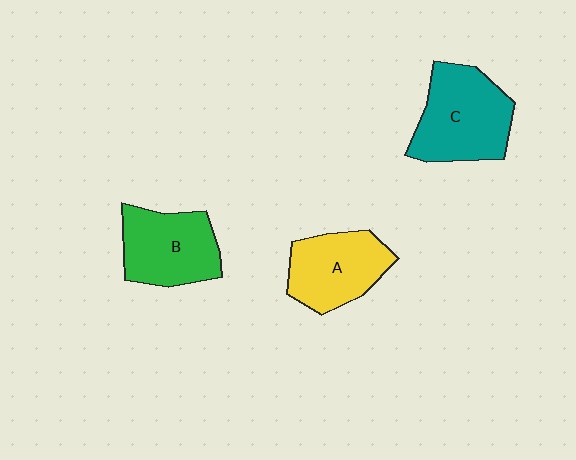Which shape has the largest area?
Shape C (teal).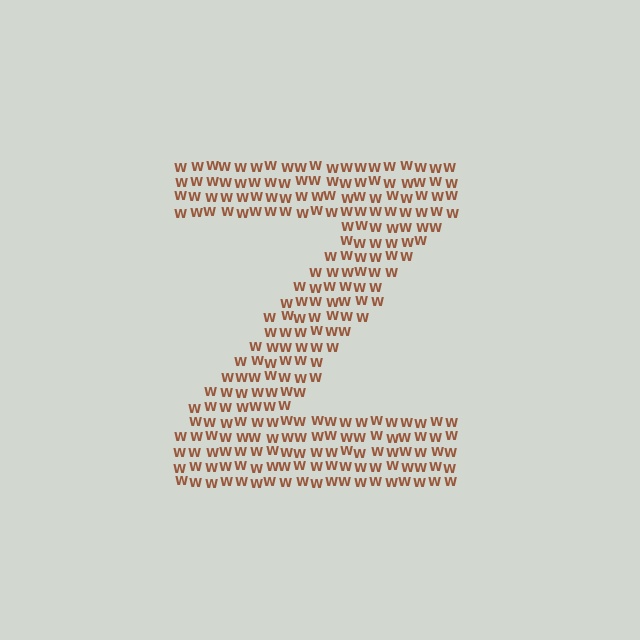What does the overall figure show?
The overall figure shows the letter Z.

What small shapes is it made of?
It is made of small letter W's.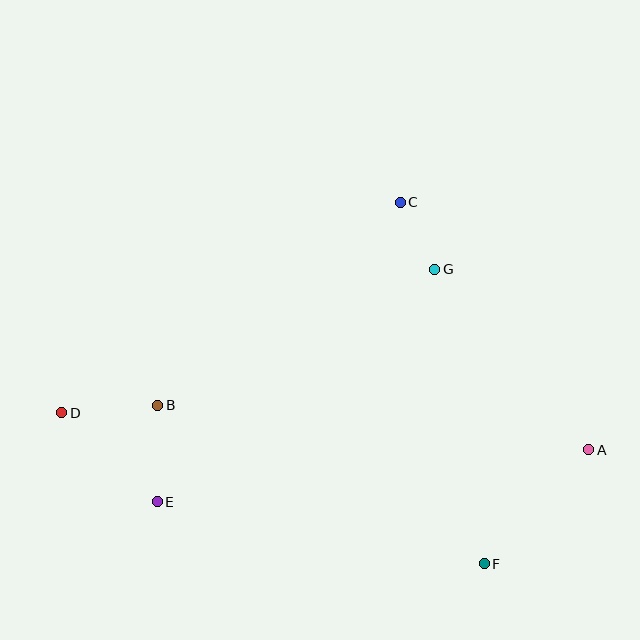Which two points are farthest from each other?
Points A and D are farthest from each other.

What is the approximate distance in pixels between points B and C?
The distance between B and C is approximately 316 pixels.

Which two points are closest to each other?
Points C and G are closest to each other.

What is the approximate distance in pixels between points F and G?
The distance between F and G is approximately 299 pixels.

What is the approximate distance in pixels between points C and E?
The distance between C and E is approximately 385 pixels.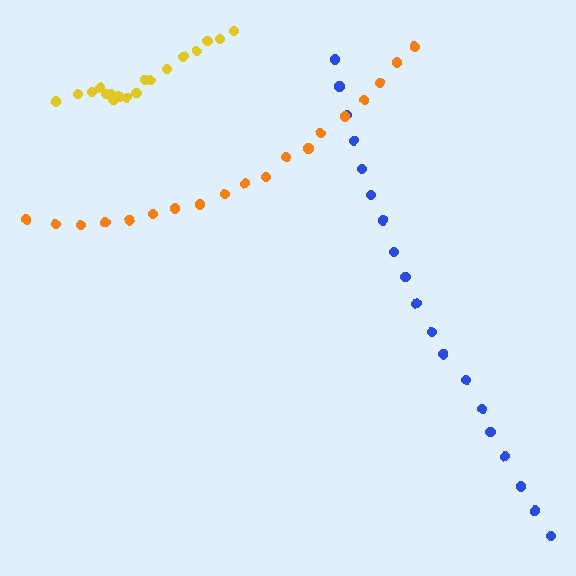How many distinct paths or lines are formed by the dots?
There are 3 distinct paths.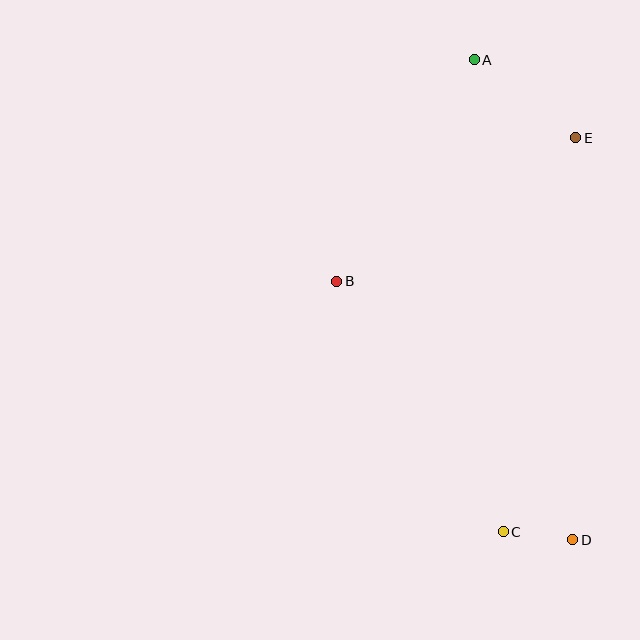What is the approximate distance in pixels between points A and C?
The distance between A and C is approximately 473 pixels.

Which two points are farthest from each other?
Points A and D are farthest from each other.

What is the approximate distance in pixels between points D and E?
The distance between D and E is approximately 402 pixels.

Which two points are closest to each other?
Points C and D are closest to each other.